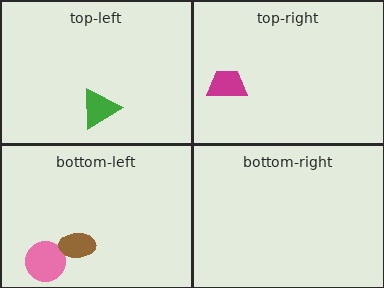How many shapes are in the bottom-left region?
2.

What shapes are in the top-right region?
The magenta trapezoid.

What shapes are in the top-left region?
The green triangle.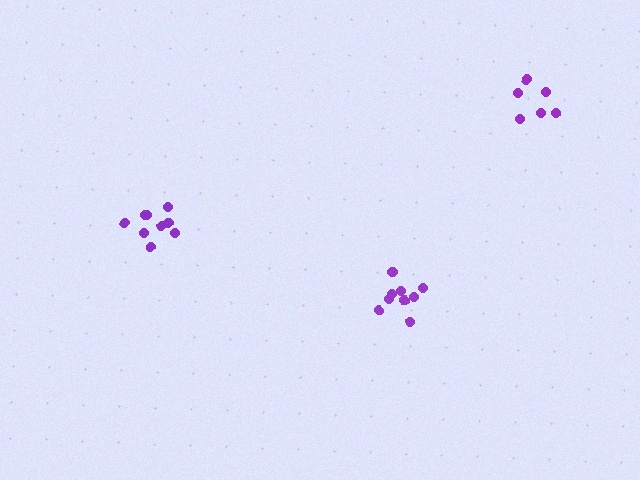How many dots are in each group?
Group 1: 9 dots, Group 2: 9 dots, Group 3: 6 dots (24 total).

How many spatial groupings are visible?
There are 3 spatial groupings.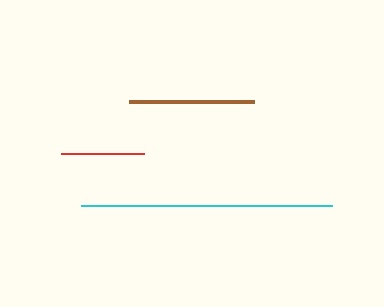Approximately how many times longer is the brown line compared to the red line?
The brown line is approximately 1.5 times the length of the red line.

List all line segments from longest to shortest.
From longest to shortest: cyan, brown, red.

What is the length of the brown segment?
The brown segment is approximately 124 pixels long.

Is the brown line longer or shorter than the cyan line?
The cyan line is longer than the brown line.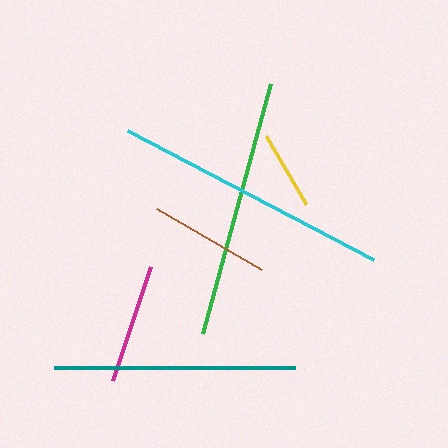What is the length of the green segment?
The green segment is approximately 258 pixels long.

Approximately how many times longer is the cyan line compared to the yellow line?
The cyan line is approximately 3.5 times the length of the yellow line.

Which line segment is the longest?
The cyan line is the longest at approximately 277 pixels.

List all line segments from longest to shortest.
From longest to shortest: cyan, green, teal, brown, magenta, yellow.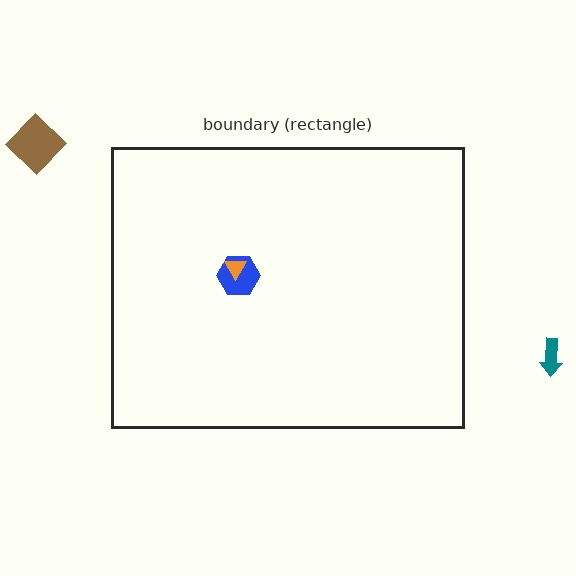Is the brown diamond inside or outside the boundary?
Outside.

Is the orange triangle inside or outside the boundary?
Inside.